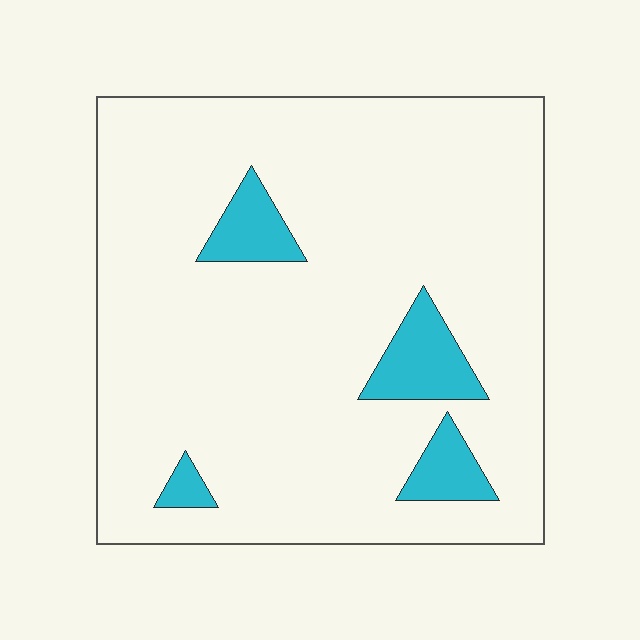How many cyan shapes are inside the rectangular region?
4.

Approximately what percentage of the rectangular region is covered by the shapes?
Approximately 10%.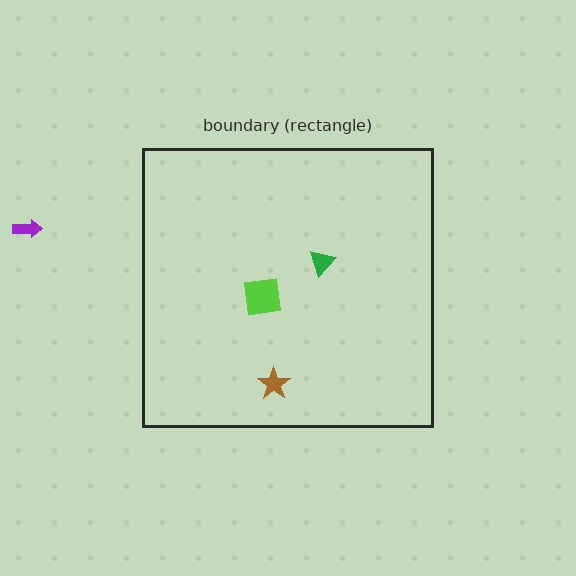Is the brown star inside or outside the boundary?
Inside.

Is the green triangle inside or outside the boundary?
Inside.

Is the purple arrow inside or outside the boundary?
Outside.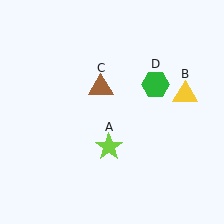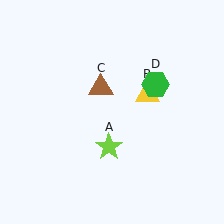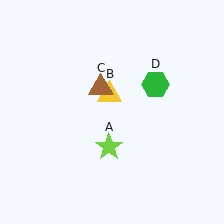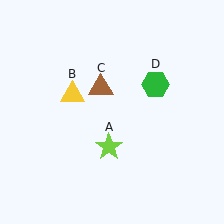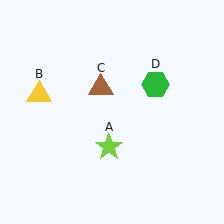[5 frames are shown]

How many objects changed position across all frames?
1 object changed position: yellow triangle (object B).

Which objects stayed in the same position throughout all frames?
Lime star (object A) and brown triangle (object C) and green hexagon (object D) remained stationary.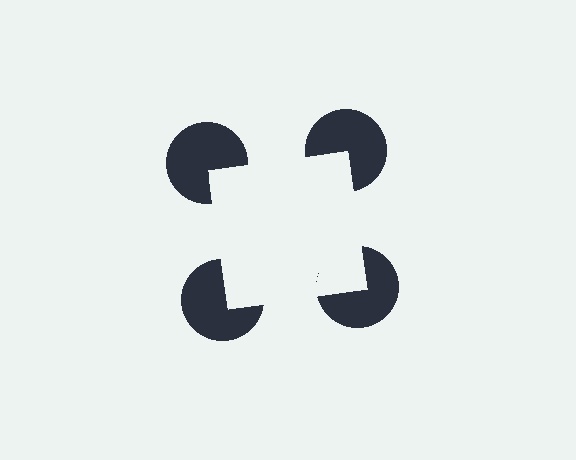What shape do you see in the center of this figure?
An illusory square — its edges are inferred from the aligned wedge cuts in the pac-man discs, not physically drawn.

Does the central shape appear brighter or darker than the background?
It typically appears slightly brighter than the background, even though no actual brightness change is drawn.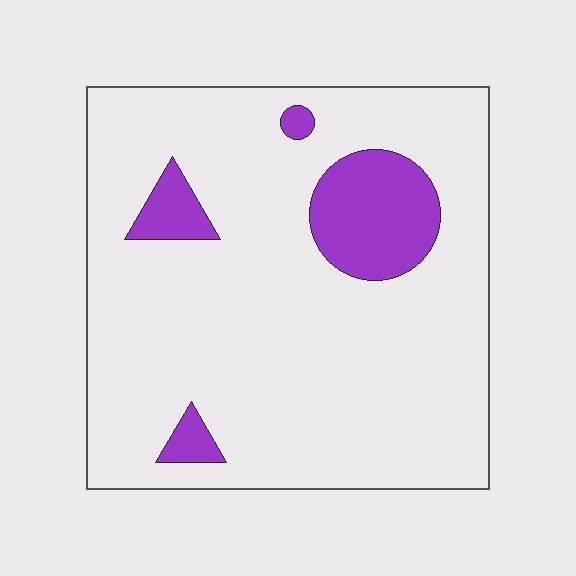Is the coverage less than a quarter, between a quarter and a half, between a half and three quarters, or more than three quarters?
Less than a quarter.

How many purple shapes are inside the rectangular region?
4.